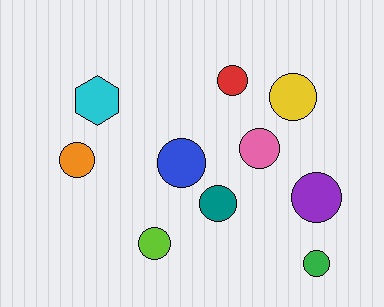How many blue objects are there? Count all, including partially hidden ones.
There is 1 blue object.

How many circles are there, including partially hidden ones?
There are 9 circles.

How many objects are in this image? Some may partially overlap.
There are 10 objects.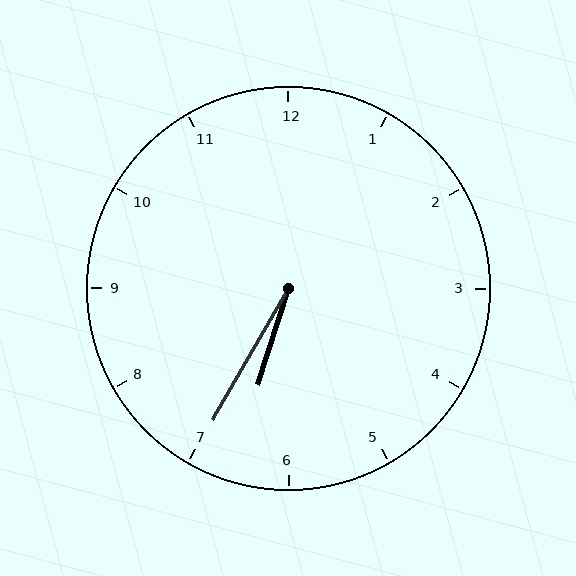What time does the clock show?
6:35.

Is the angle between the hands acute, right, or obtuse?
It is acute.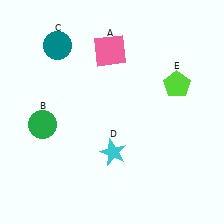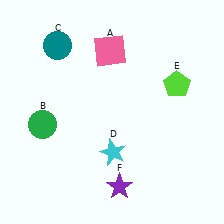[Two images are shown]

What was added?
A purple star (F) was added in Image 2.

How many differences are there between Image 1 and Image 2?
There is 1 difference between the two images.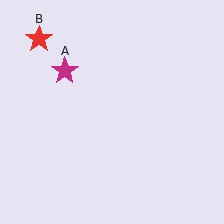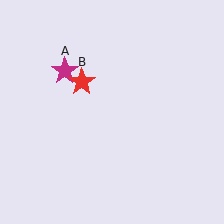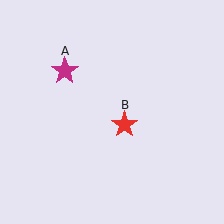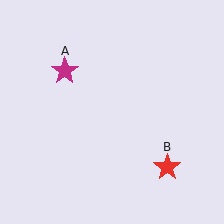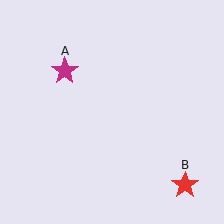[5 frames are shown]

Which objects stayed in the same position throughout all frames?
Magenta star (object A) remained stationary.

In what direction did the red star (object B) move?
The red star (object B) moved down and to the right.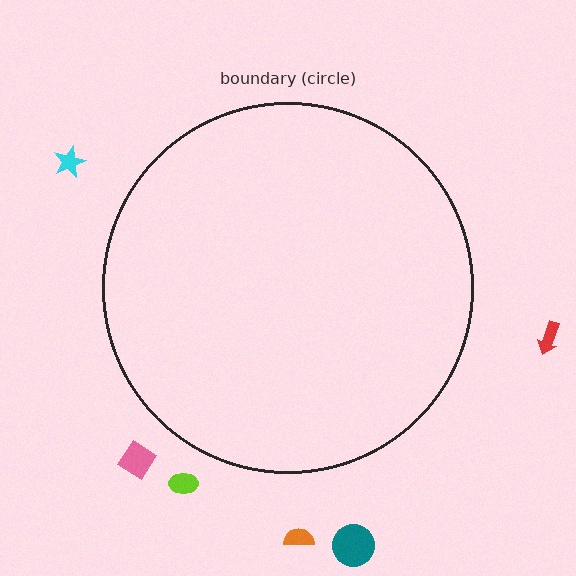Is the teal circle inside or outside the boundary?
Outside.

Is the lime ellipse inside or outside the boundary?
Outside.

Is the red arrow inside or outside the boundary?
Outside.